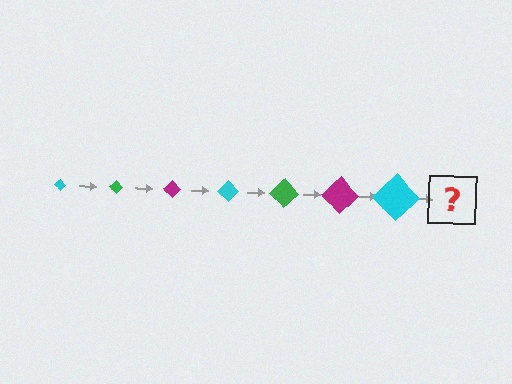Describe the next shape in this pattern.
It should be a green diamond, larger than the previous one.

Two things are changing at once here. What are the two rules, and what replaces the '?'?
The two rules are that the diamond grows larger each step and the color cycles through cyan, green, and magenta. The '?' should be a green diamond, larger than the previous one.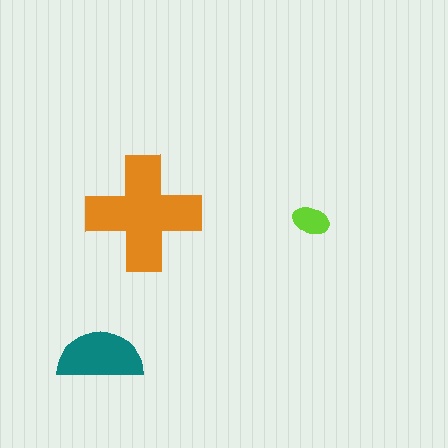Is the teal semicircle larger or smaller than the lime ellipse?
Larger.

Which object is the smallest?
The lime ellipse.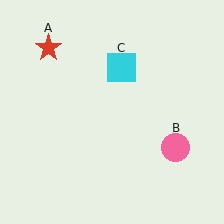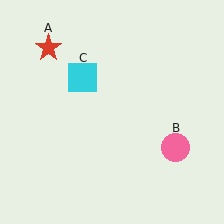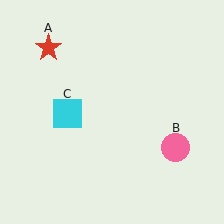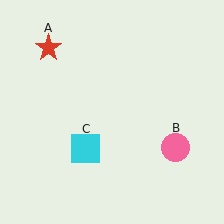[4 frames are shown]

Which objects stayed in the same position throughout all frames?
Red star (object A) and pink circle (object B) remained stationary.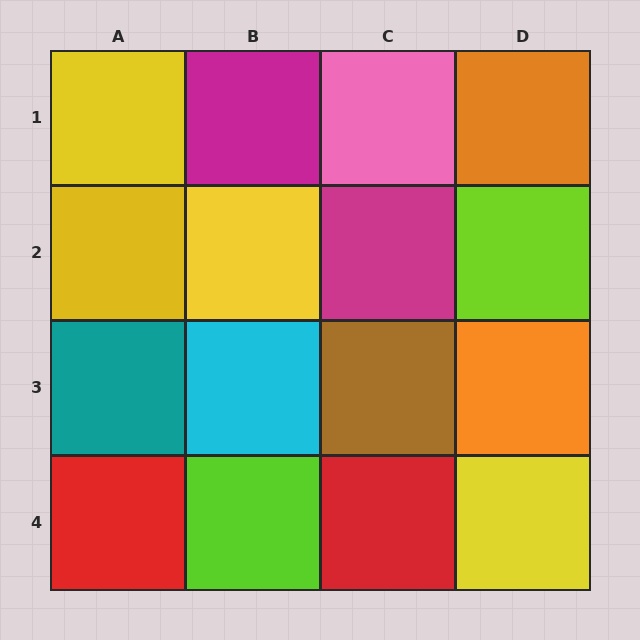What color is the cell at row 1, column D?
Orange.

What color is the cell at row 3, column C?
Brown.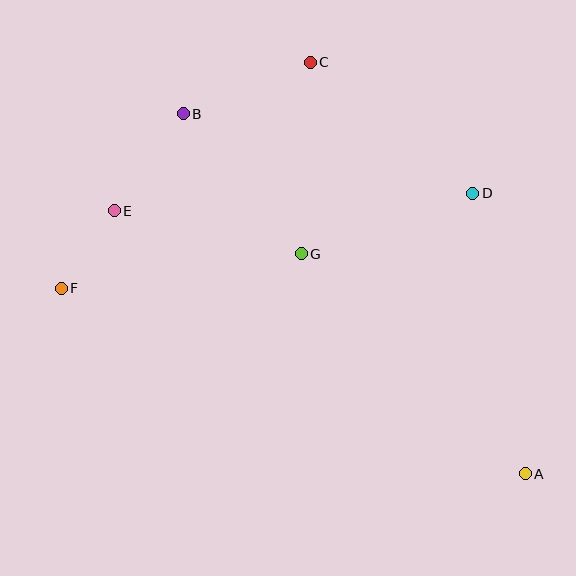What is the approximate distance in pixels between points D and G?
The distance between D and G is approximately 182 pixels.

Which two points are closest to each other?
Points E and F are closest to each other.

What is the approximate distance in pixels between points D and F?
The distance between D and F is approximately 422 pixels.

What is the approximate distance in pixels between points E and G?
The distance between E and G is approximately 192 pixels.